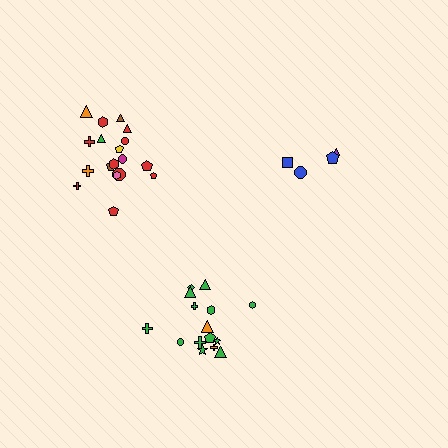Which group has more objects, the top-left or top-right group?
The top-left group.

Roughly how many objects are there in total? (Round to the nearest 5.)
Roughly 35 objects in total.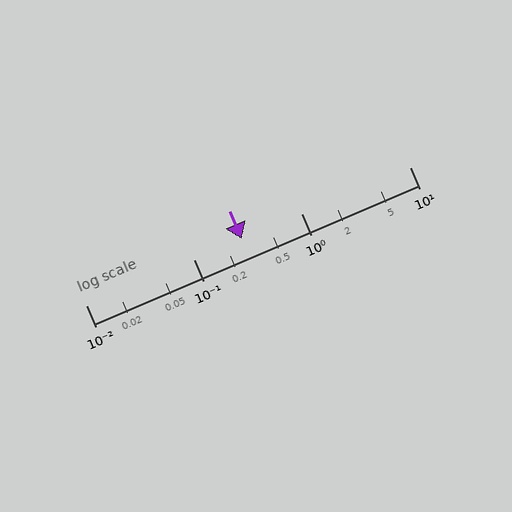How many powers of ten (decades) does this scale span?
The scale spans 3 decades, from 0.01 to 10.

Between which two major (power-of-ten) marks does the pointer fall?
The pointer is between 0.1 and 1.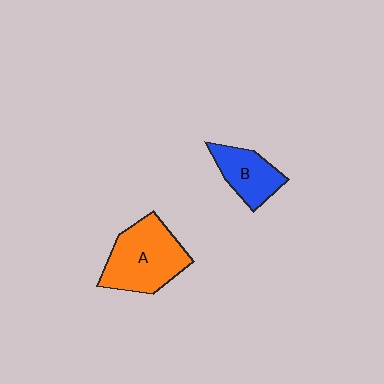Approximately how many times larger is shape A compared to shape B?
Approximately 1.7 times.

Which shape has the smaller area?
Shape B (blue).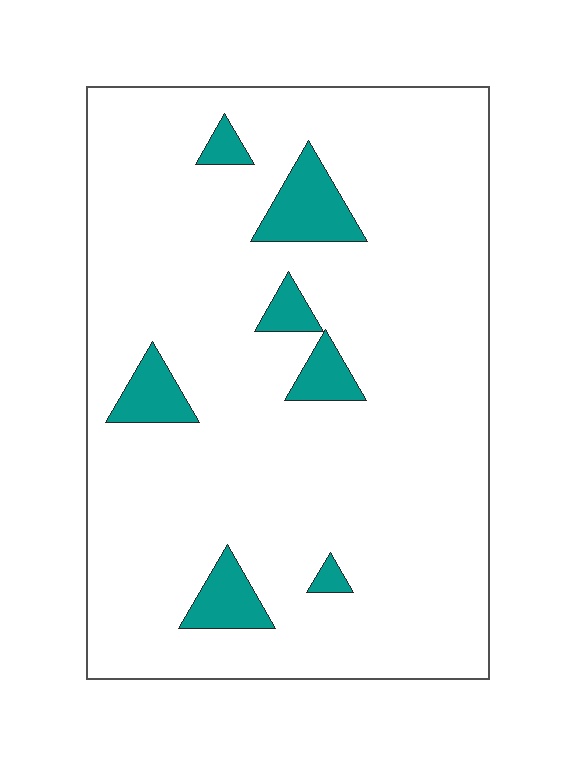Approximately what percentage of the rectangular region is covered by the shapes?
Approximately 10%.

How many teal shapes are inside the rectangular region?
7.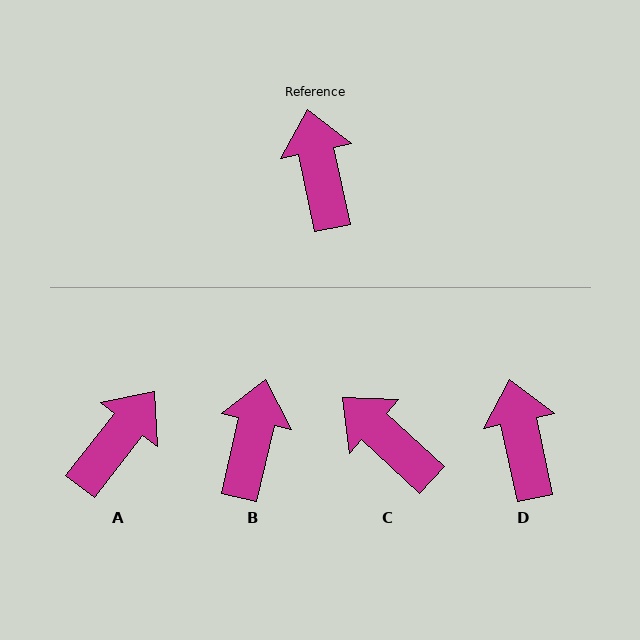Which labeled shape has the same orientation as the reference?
D.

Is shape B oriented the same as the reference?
No, it is off by about 25 degrees.